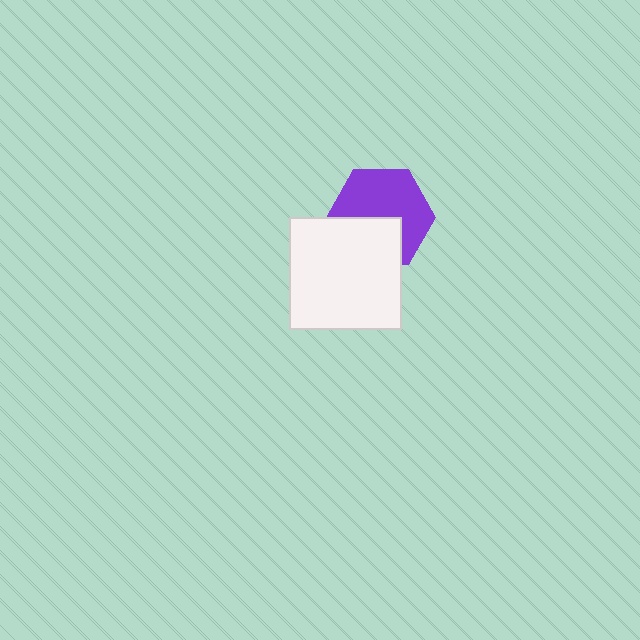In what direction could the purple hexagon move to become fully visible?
The purple hexagon could move up. That would shift it out from behind the white square entirely.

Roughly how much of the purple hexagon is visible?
About half of it is visible (roughly 63%).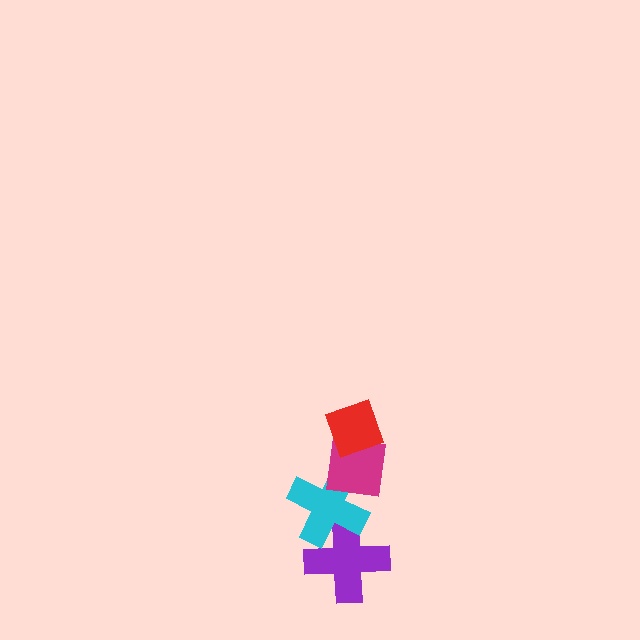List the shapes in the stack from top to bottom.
From top to bottom: the red diamond, the magenta square, the cyan cross, the purple cross.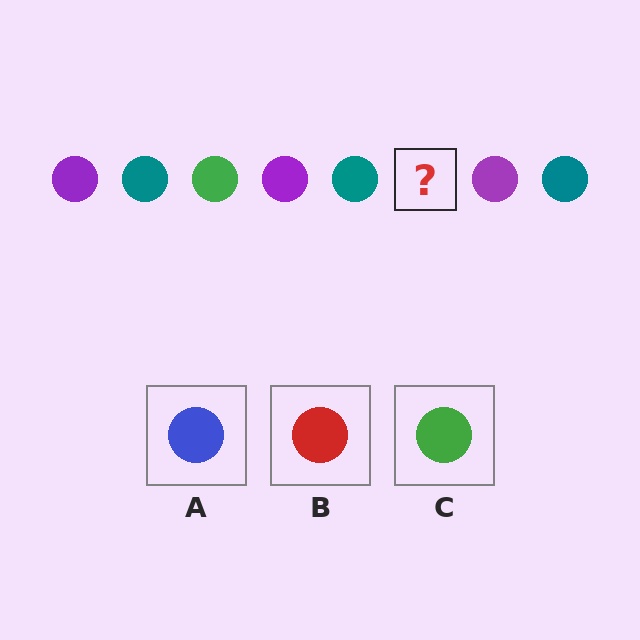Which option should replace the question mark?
Option C.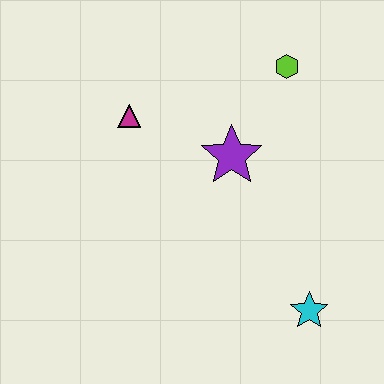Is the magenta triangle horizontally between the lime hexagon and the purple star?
No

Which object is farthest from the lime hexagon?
The cyan star is farthest from the lime hexagon.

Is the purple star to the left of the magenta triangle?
No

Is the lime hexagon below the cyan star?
No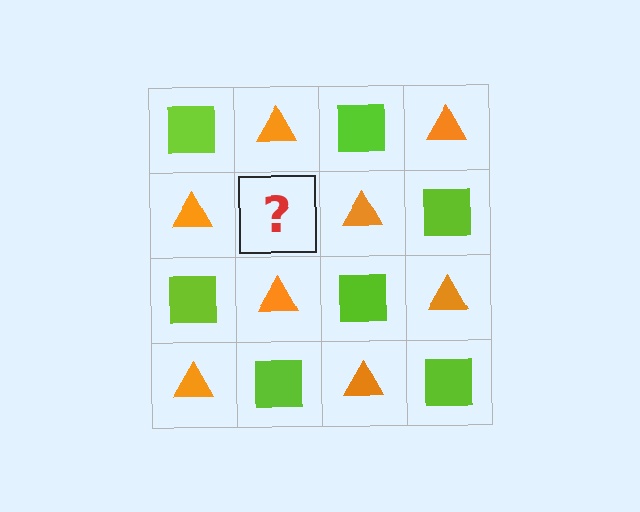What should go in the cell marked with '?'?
The missing cell should contain a lime square.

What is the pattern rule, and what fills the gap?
The rule is that it alternates lime square and orange triangle in a checkerboard pattern. The gap should be filled with a lime square.